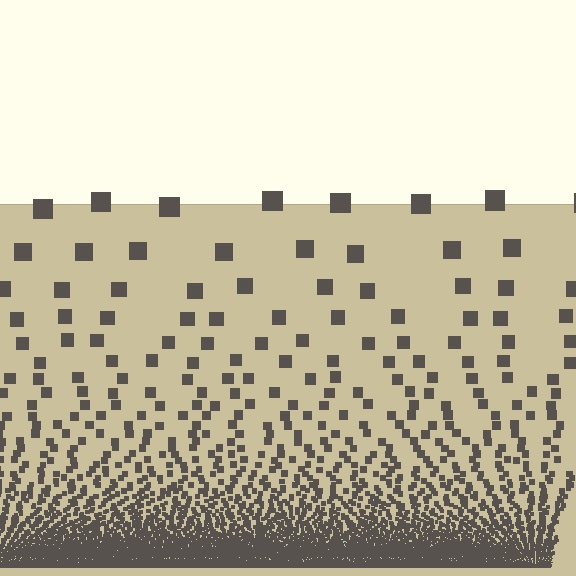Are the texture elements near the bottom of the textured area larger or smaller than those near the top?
Smaller. The gradient is inverted — elements near the bottom are smaller and denser.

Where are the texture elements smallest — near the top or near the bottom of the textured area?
Near the bottom.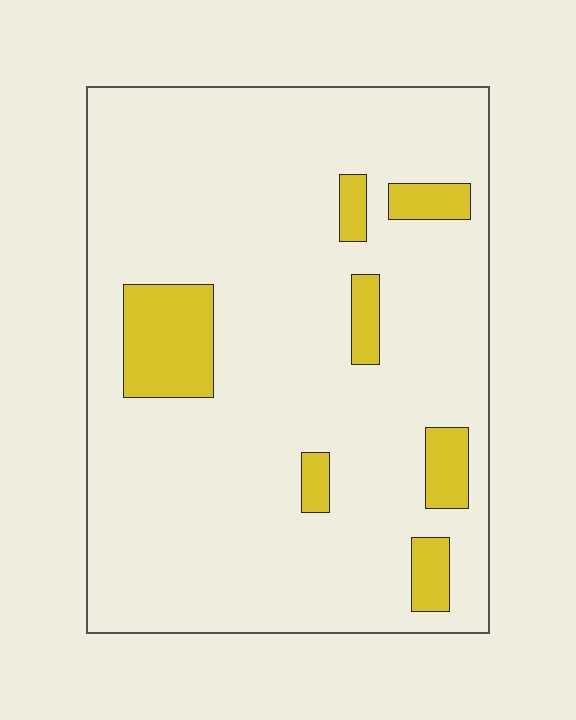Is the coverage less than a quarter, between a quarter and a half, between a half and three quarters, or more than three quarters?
Less than a quarter.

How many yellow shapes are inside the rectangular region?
7.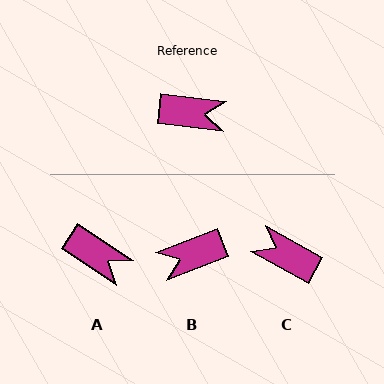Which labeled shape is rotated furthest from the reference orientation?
C, about 157 degrees away.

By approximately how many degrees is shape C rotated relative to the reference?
Approximately 157 degrees counter-clockwise.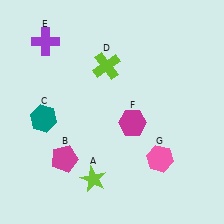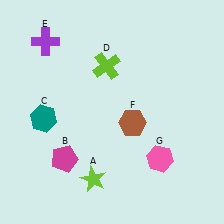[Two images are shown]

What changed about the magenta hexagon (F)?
In Image 1, F is magenta. In Image 2, it changed to brown.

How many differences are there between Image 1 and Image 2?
There is 1 difference between the two images.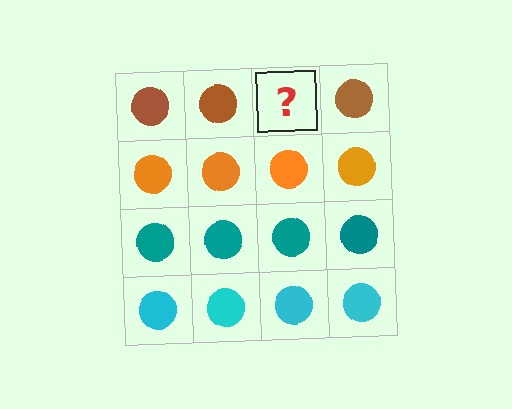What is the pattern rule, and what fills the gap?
The rule is that each row has a consistent color. The gap should be filled with a brown circle.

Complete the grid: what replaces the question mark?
The question mark should be replaced with a brown circle.